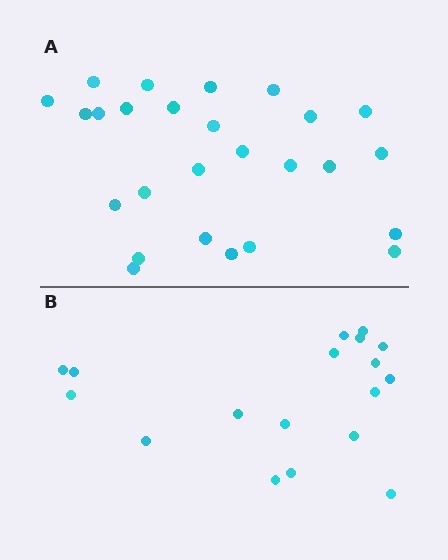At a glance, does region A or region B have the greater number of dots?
Region A (the top region) has more dots.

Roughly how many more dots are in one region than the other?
Region A has roughly 8 or so more dots than region B.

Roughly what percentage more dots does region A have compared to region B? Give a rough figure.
About 45% more.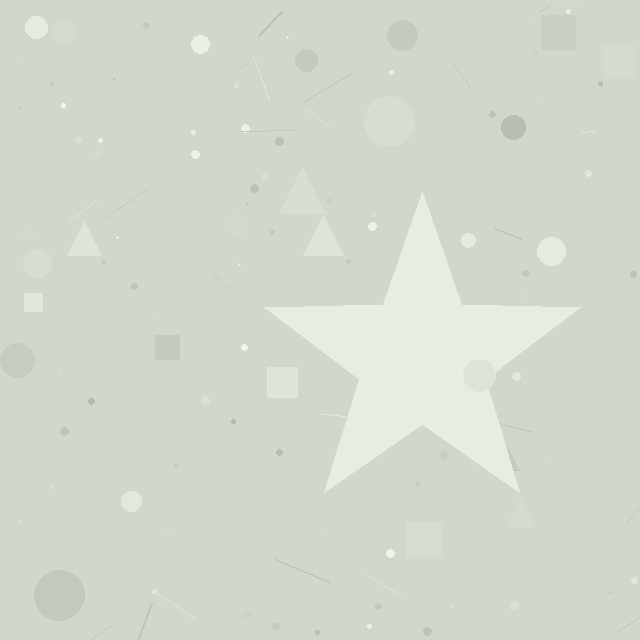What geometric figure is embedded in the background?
A star is embedded in the background.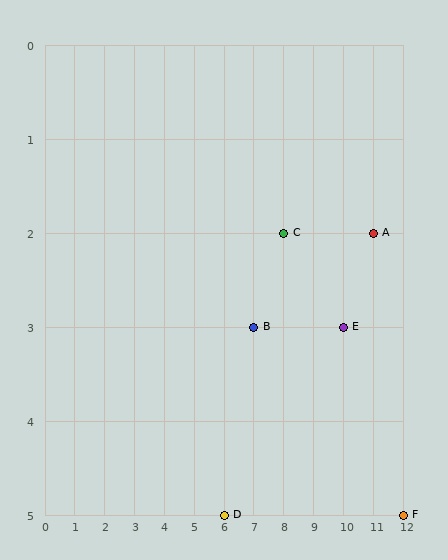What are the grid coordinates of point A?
Point A is at grid coordinates (11, 2).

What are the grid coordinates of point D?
Point D is at grid coordinates (6, 5).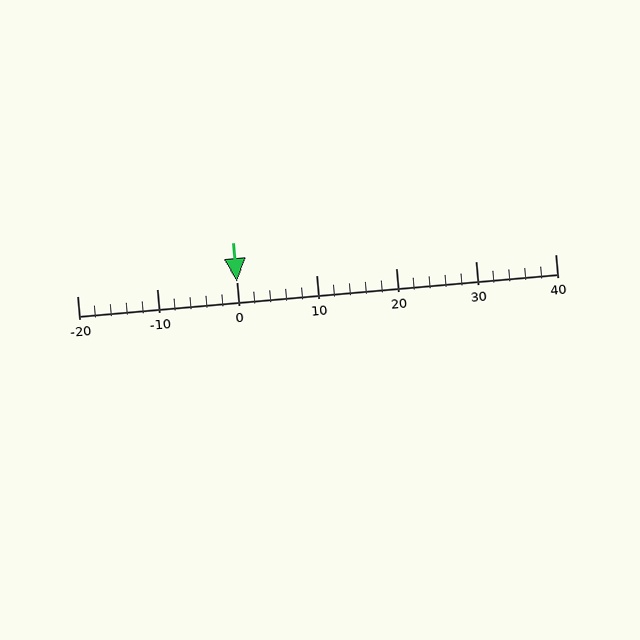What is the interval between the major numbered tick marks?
The major tick marks are spaced 10 units apart.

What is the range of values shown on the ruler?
The ruler shows values from -20 to 40.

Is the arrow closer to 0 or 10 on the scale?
The arrow is closer to 0.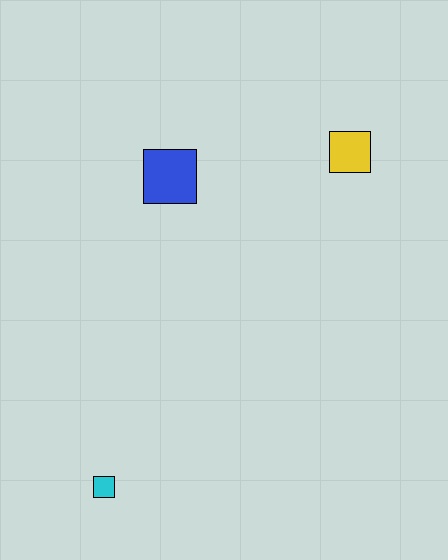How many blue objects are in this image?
There is 1 blue object.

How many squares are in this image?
There are 3 squares.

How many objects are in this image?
There are 3 objects.